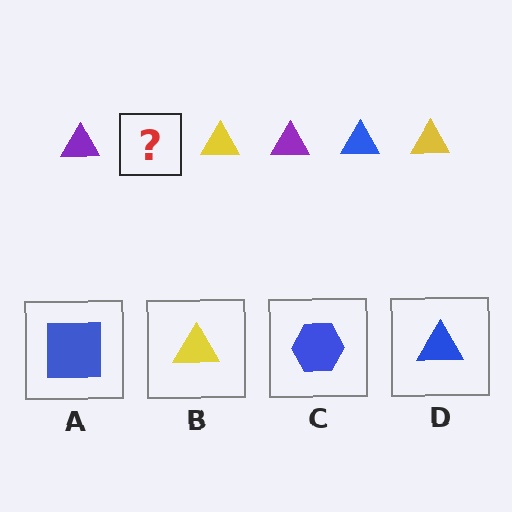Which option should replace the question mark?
Option D.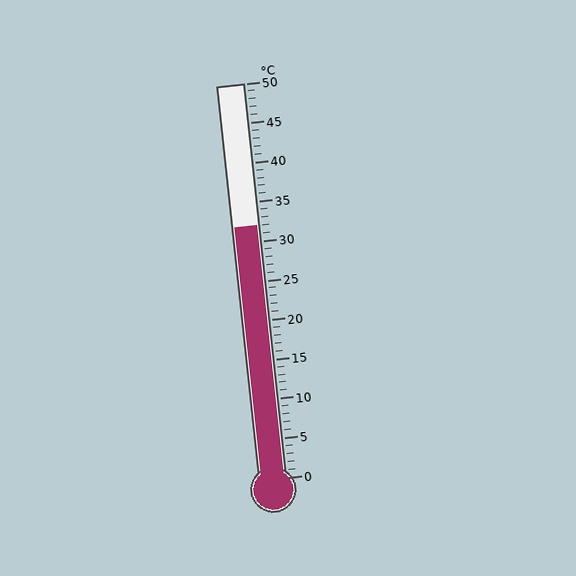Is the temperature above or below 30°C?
The temperature is above 30°C.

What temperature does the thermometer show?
The thermometer shows approximately 32°C.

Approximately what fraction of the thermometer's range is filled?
The thermometer is filled to approximately 65% of its range.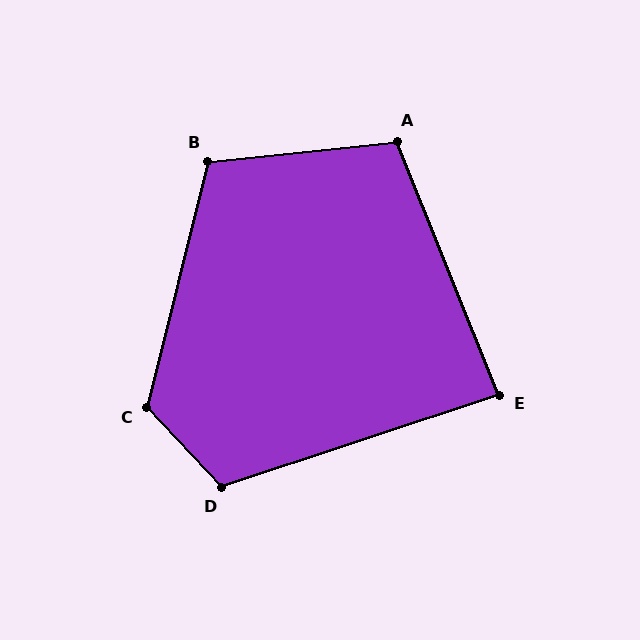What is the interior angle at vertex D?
Approximately 115 degrees (obtuse).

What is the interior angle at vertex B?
Approximately 110 degrees (obtuse).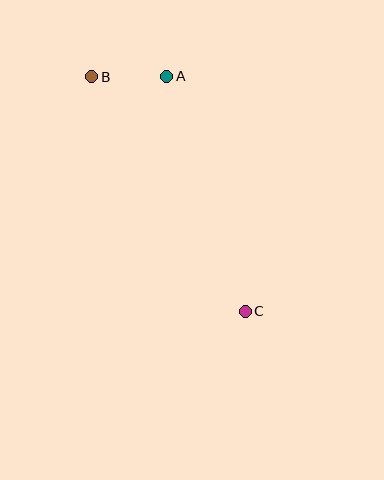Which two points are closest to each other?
Points A and B are closest to each other.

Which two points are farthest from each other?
Points B and C are farthest from each other.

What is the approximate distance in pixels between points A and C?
The distance between A and C is approximately 248 pixels.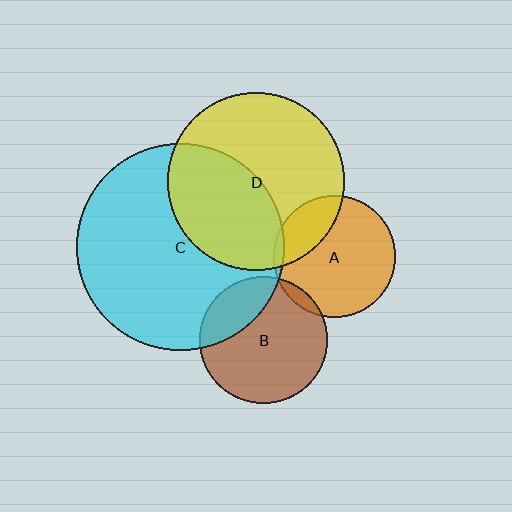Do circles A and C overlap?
Yes.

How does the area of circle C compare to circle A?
Approximately 2.9 times.